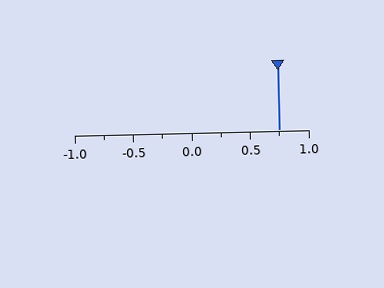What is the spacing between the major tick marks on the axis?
The major ticks are spaced 0.5 apart.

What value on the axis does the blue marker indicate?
The marker indicates approximately 0.75.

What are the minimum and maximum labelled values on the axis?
The axis runs from -1.0 to 1.0.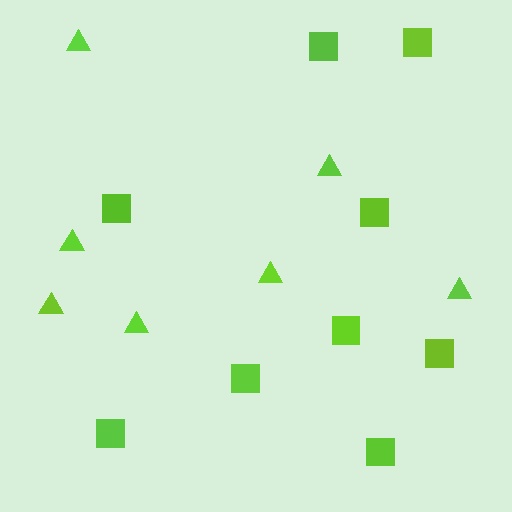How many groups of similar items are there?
There are 2 groups: one group of triangles (7) and one group of squares (9).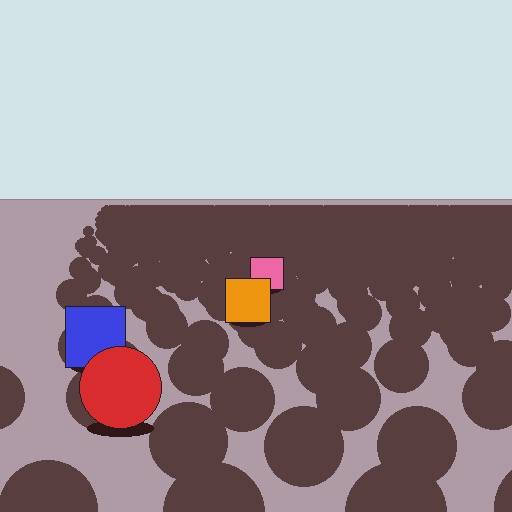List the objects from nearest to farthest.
From nearest to farthest: the red circle, the blue square, the orange square, the pink square.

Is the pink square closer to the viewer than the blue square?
No. The blue square is closer — you can tell from the texture gradient: the ground texture is coarser near it.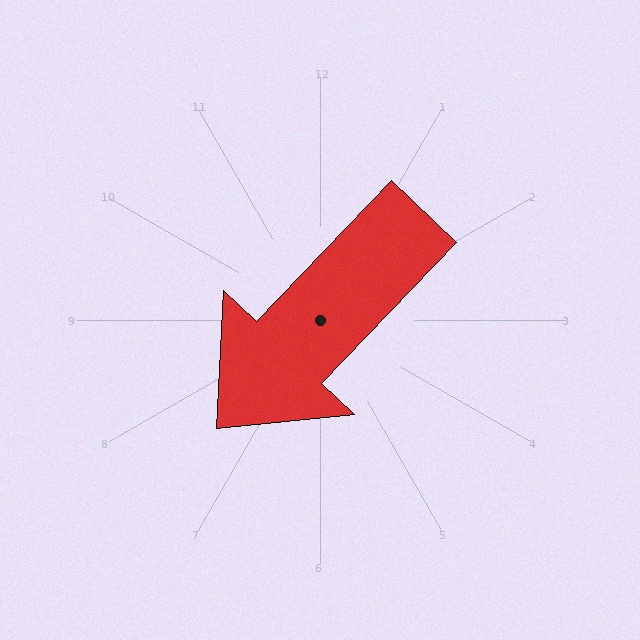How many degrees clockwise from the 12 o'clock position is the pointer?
Approximately 224 degrees.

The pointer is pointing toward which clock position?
Roughly 7 o'clock.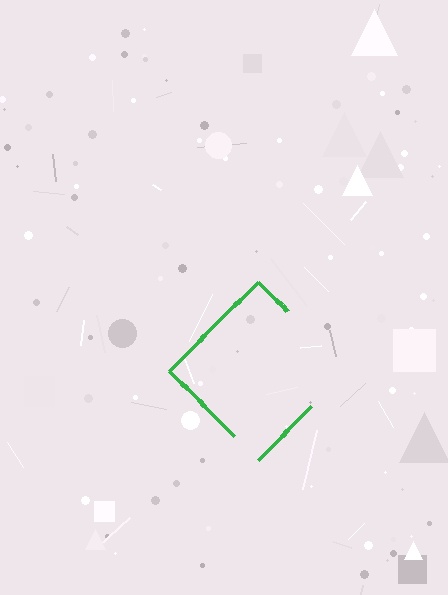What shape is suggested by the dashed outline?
The dashed outline suggests a diamond.